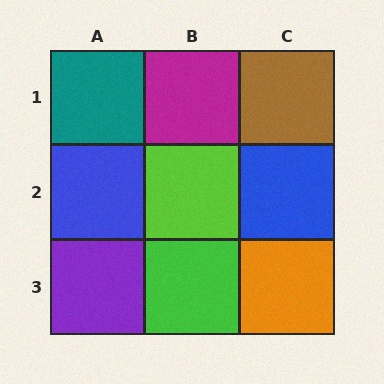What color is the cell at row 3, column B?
Green.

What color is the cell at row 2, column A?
Blue.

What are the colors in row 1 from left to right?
Teal, magenta, brown.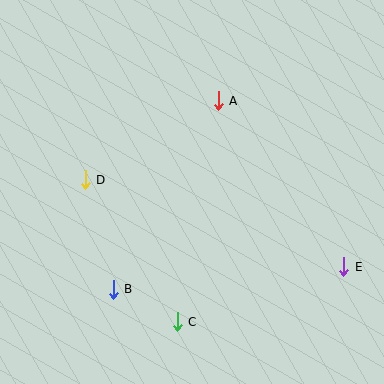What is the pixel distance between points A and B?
The distance between A and B is 216 pixels.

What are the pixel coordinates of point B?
Point B is at (113, 289).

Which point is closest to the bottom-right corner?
Point E is closest to the bottom-right corner.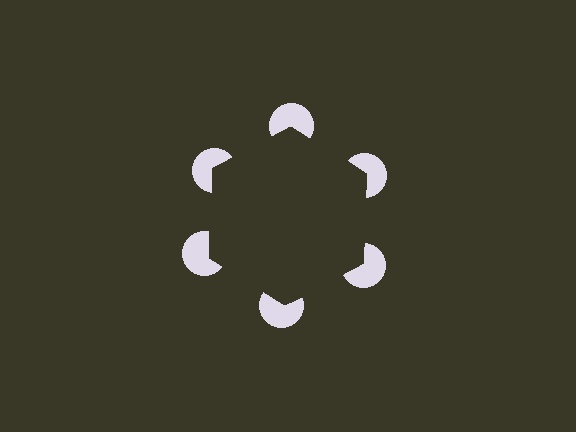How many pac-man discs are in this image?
There are 6 — one at each vertex of the illusory hexagon.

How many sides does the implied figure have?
6 sides.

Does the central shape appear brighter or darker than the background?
It typically appears slightly darker than the background, even though no actual brightness change is drawn.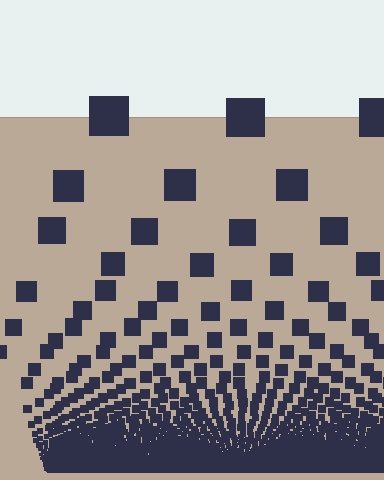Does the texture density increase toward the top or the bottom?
Density increases toward the bottom.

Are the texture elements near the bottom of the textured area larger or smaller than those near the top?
Smaller. The gradient is inverted — elements near the bottom are smaller and denser.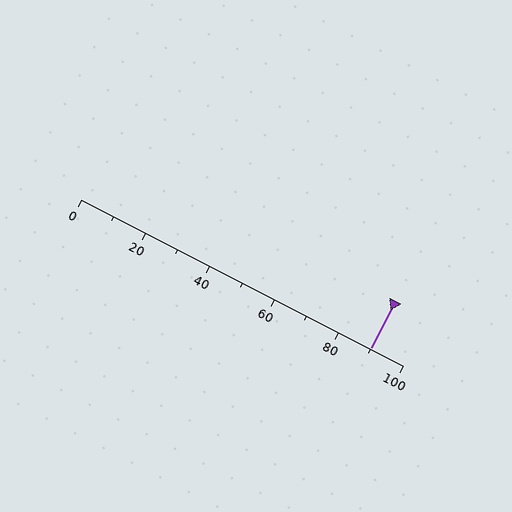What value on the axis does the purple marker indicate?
The marker indicates approximately 90.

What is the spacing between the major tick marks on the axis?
The major ticks are spaced 20 apart.